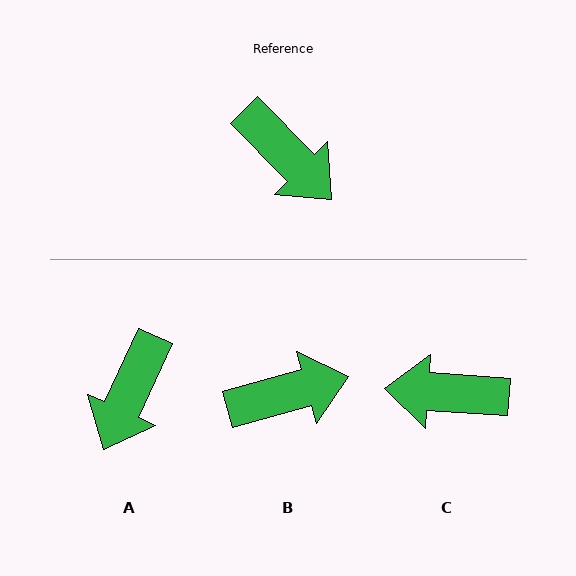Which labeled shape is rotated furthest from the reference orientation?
C, about 138 degrees away.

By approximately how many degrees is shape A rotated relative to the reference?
Approximately 69 degrees clockwise.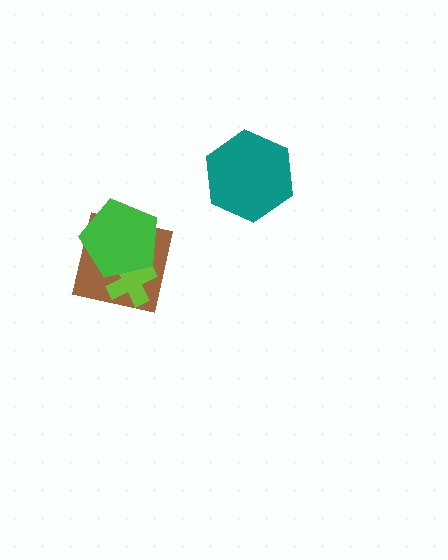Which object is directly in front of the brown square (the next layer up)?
The lime cross is directly in front of the brown square.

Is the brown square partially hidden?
Yes, it is partially covered by another shape.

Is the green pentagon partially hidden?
No, no other shape covers it.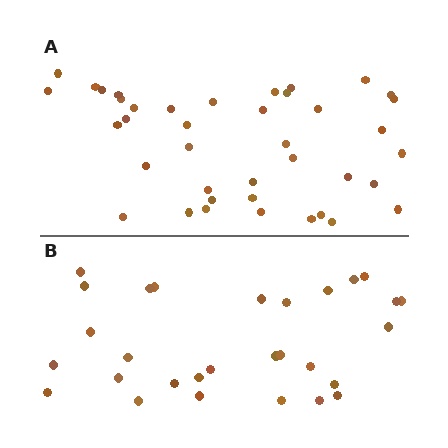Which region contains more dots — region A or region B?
Region A (the top region) has more dots.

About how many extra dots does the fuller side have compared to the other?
Region A has roughly 12 or so more dots than region B.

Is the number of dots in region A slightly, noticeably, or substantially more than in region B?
Region A has noticeably more, but not dramatically so. The ratio is roughly 1.4 to 1.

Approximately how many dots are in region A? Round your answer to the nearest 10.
About 40 dots.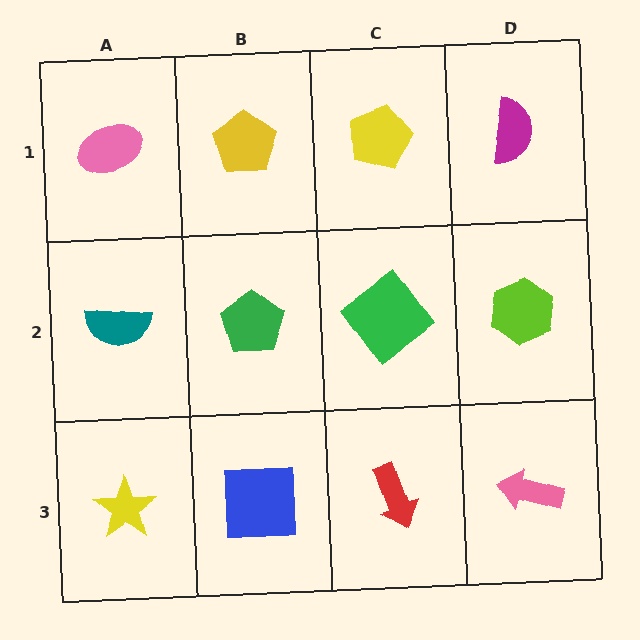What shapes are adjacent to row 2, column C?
A yellow pentagon (row 1, column C), a red arrow (row 3, column C), a green pentagon (row 2, column B), a lime hexagon (row 2, column D).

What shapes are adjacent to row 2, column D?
A magenta semicircle (row 1, column D), a pink arrow (row 3, column D), a green diamond (row 2, column C).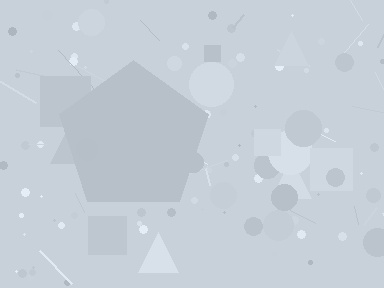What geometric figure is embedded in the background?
A pentagon is embedded in the background.